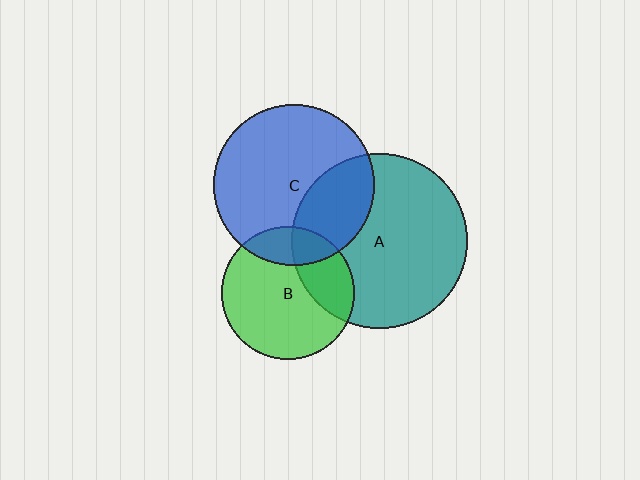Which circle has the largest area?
Circle A (teal).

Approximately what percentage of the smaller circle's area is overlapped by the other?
Approximately 20%.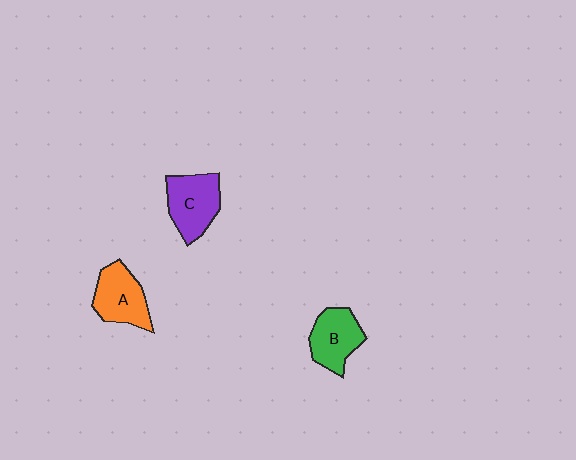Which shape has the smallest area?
Shape B (green).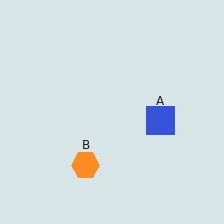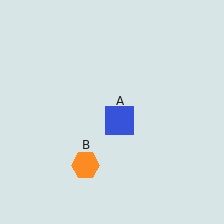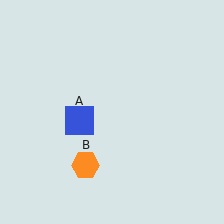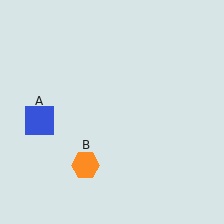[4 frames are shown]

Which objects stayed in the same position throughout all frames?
Orange hexagon (object B) remained stationary.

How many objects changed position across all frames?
1 object changed position: blue square (object A).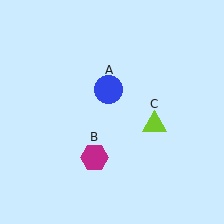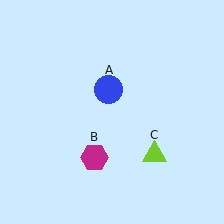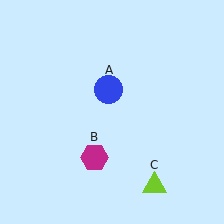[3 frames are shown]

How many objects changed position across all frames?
1 object changed position: lime triangle (object C).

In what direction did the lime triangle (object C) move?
The lime triangle (object C) moved down.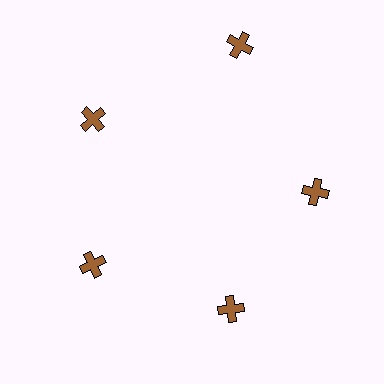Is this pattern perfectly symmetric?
No. The 5 brown crosses are arranged in a ring, but one element near the 1 o'clock position is pushed outward from the center, breaking the 5-fold rotational symmetry.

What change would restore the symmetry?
The symmetry would be restored by moving it inward, back onto the ring so that all 5 crosses sit at equal angles and equal distance from the center.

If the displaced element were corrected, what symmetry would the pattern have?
It would have 5-fold rotational symmetry — the pattern would map onto itself every 72 degrees.